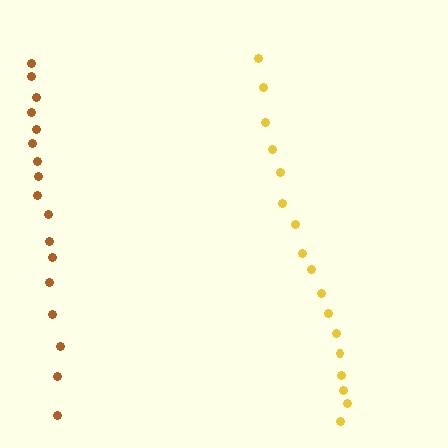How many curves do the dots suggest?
There are 2 distinct paths.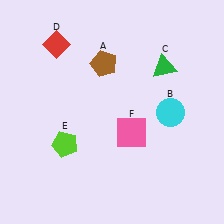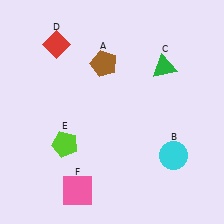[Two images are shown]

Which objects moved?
The objects that moved are: the cyan circle (B), the pink square (F).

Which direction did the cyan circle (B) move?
The cyan circle (B) moved down.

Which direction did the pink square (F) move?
The pink square (F) moved down.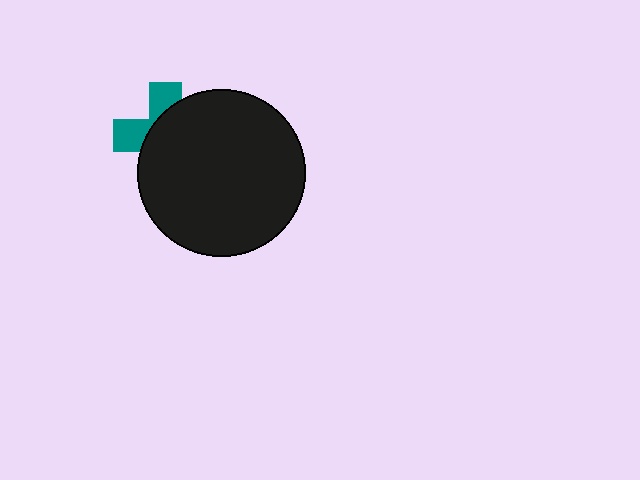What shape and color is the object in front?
The object in front is a black circle.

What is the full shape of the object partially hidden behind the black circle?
The partially hidden object is a teal cross.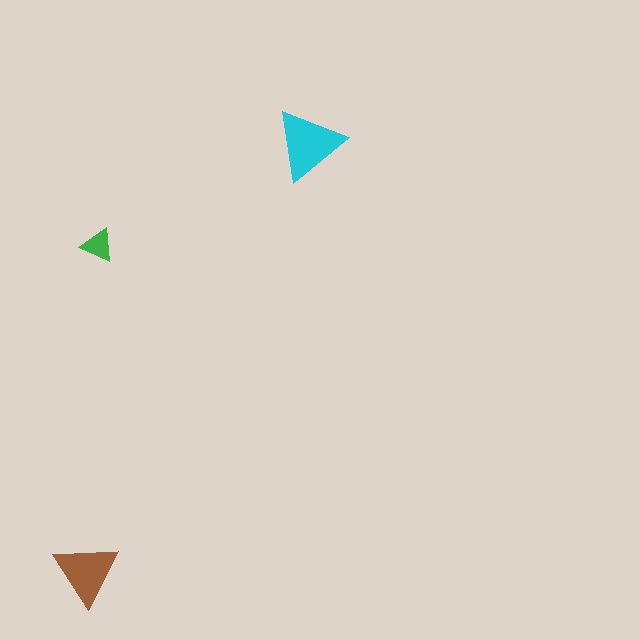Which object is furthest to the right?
The cyan triangle is rightmost.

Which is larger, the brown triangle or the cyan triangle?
The cyan one.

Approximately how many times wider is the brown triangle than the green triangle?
About 2 times wider.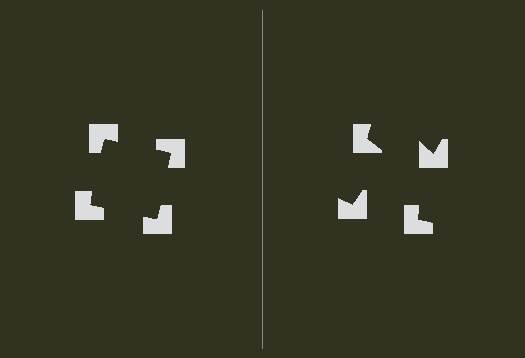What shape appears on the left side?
An illusory square.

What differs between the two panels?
The notched squares are positioned identically on both sides; only the wedge orientations differ. On the left they align to a square; on the right they are misaligned.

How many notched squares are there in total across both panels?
8 — 4 on each side.